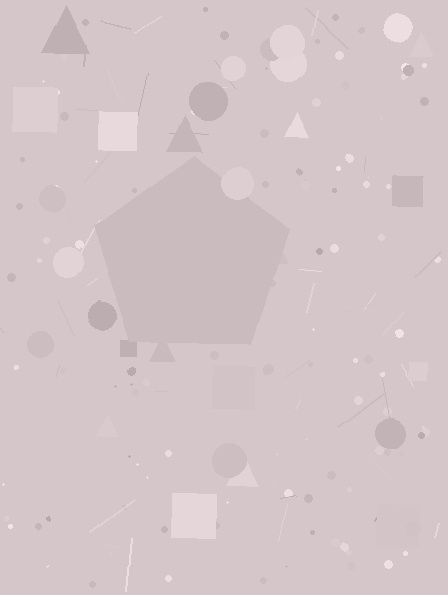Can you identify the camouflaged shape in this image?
The camouflaged shape is a pentagon.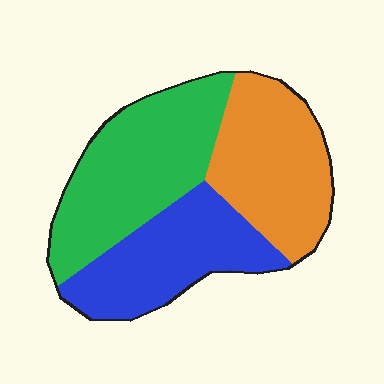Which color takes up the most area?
Green, at roughly 40%.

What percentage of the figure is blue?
Blue covers about 30% of the figure.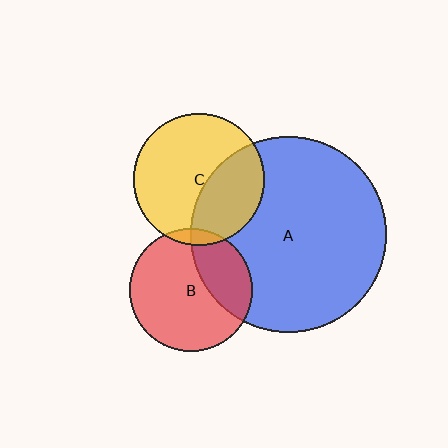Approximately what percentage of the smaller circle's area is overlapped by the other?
Approximately 5%.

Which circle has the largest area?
Circle A (blue).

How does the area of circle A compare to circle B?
Approximately 2.5 times.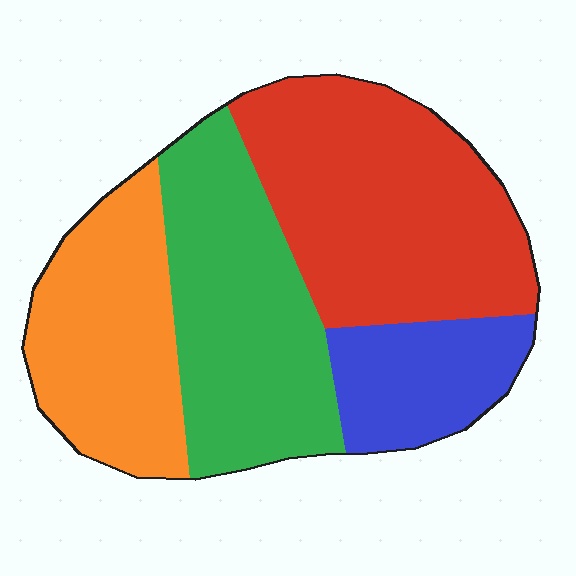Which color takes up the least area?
Blue, at roughly 15%.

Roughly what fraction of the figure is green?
Green takes up about one quarter (1/4) of the figure.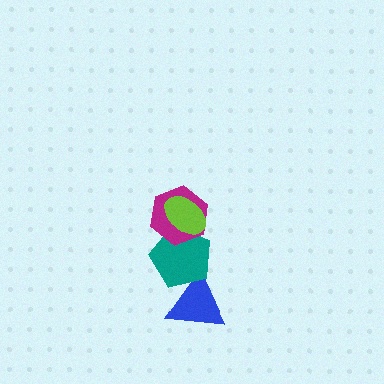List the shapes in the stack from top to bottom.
From top to bottom: the lime ellipse, the magenta hexagon, the teal pentagon, the blue triangle.